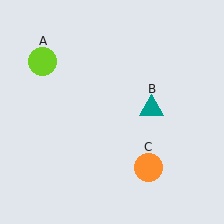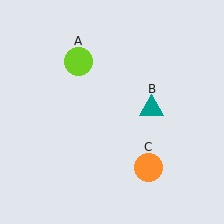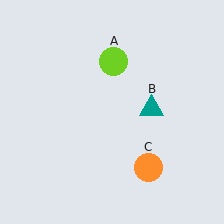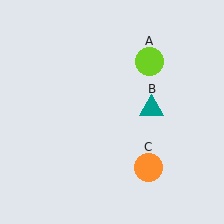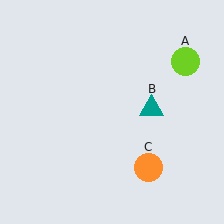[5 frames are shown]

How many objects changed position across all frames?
1 object changed position: lime circle (object A).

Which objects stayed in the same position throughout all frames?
Teal triangle (object B) and orange circle (object C) remained stationary.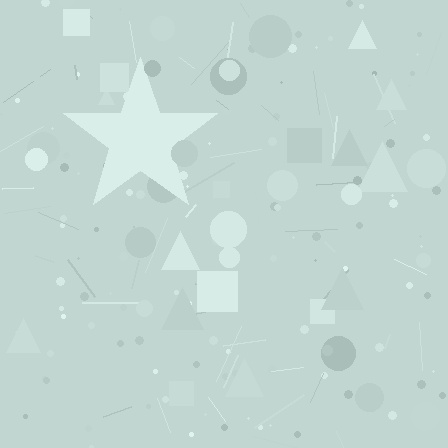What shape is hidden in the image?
A star is hidden in the image.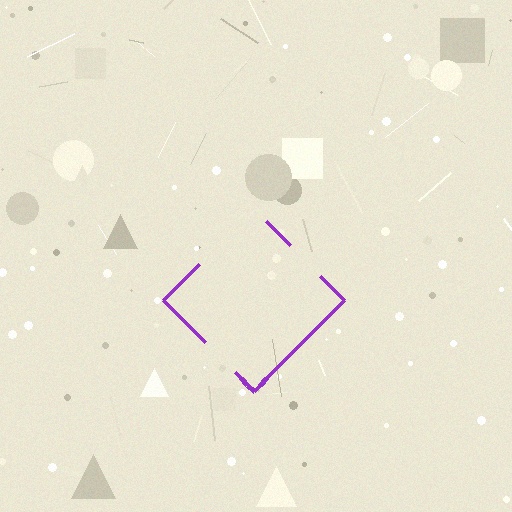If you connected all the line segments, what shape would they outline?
They would outline a diamond.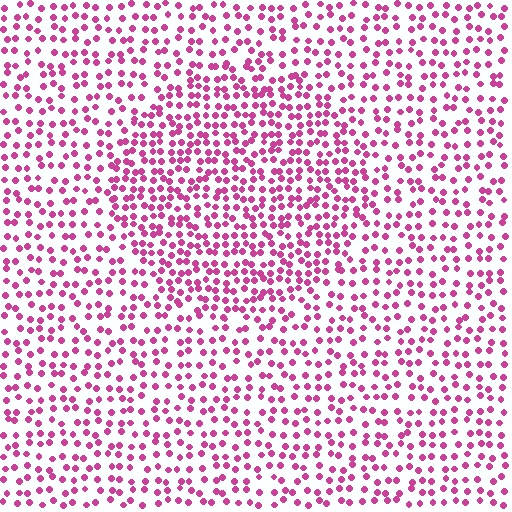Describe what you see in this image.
The image contains small magenta elements arranged at two different densities. A circle-shaped region is visible where the elements are more densely packed than the surrounding area.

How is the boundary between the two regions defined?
The boundary is defined by a change in element density (approximately 1.6x ratio). All elements are the same color, size, and shape.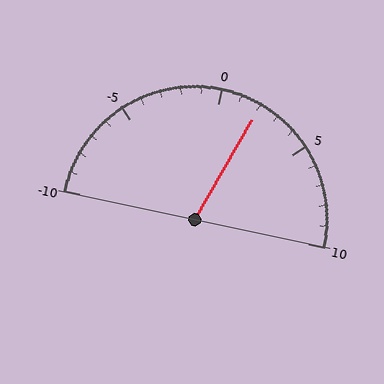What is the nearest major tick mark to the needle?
The nearest major tick mark is 0.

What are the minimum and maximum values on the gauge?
The gauge ranges from -10 to 10.